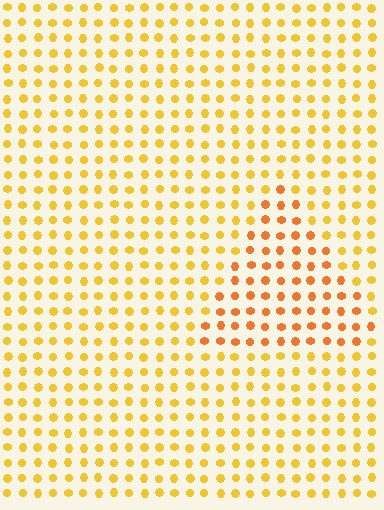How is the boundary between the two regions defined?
The boundary is defined purely by a slight shift in hue (about 25 degrees). Spacing, size, and orientation are identical on both sides.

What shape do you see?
I see a triangle.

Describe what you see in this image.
The image is filled with small yellow elements in a uniform arrangement. A triangle-shaped region is visible where the elements are tinted to a slightly different hue, forming a subtle color boundary.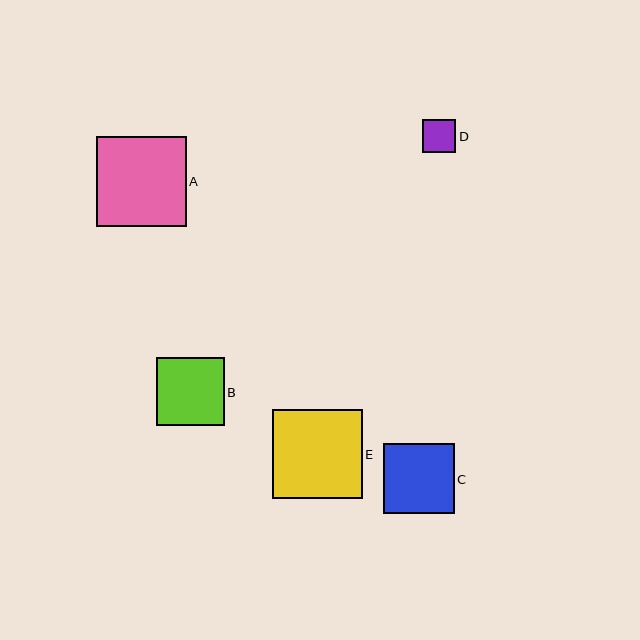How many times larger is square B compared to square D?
Square B is approximately 2.0 times the size of square D.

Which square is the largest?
Square A is the largest with a size of approximately 90 pixels.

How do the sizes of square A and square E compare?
Square A and square E are approximately the same size.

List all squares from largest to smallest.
From largest to smallest: A, E, C, B, D.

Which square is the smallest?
Square D is the smallest with a size of approximately 33 pixels.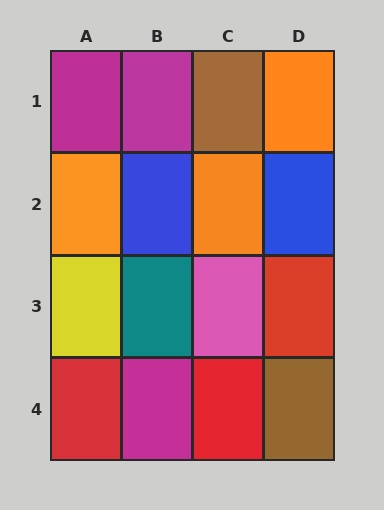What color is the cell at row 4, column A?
Red.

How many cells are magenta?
3 cells are magenta.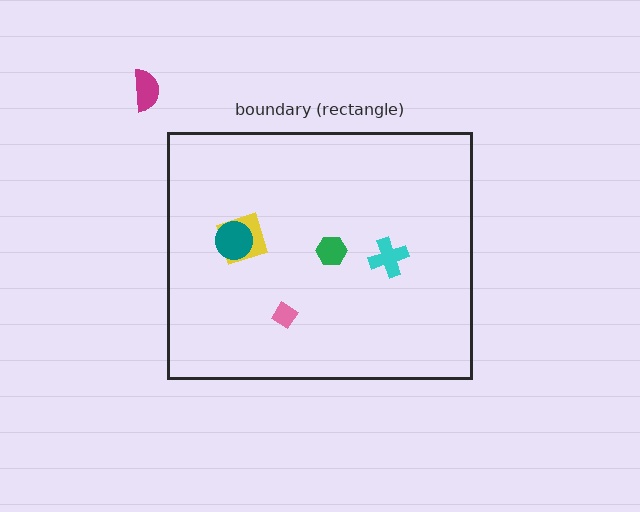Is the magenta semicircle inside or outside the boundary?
Outside.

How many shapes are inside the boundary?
5 inside, 1 outside.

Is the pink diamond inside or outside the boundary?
Inside.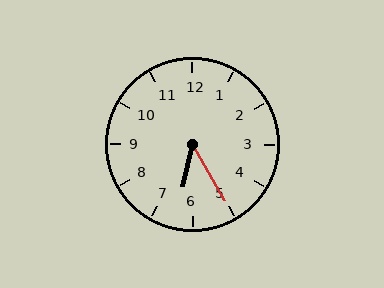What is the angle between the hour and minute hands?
Approximately 42 degrees.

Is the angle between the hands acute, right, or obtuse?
It is acute.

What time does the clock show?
6:25.